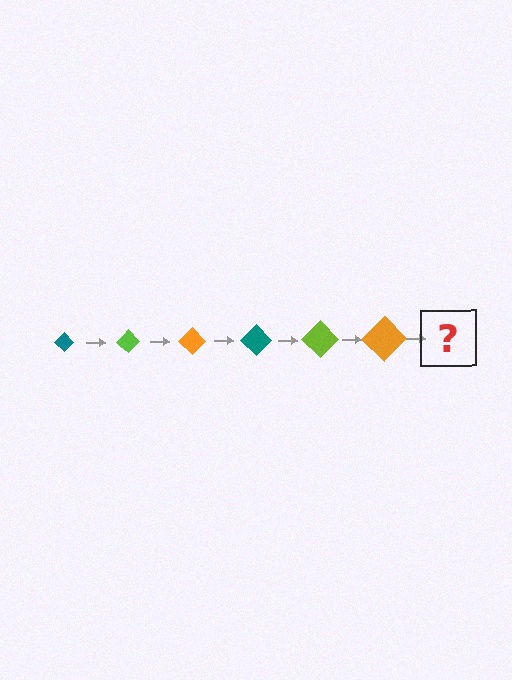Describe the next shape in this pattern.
It should be a teal diamond, larger than the previous one.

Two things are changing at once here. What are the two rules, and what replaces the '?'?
The two rules are that the diamond grows larger each step and the color cycles through teal, lime, and orange. The '?' should be a teal diamond, larger than the previous one.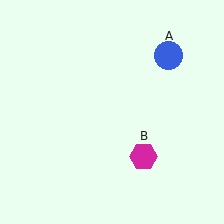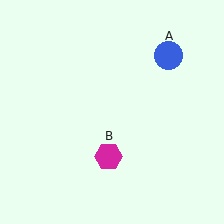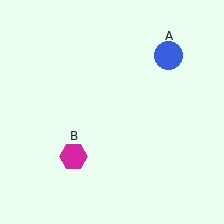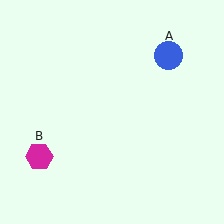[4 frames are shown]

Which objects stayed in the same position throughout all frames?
Blue circle (object A) remained stationary.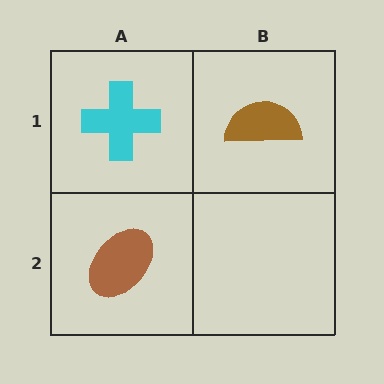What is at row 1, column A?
A cyan cross.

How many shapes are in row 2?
1 shape.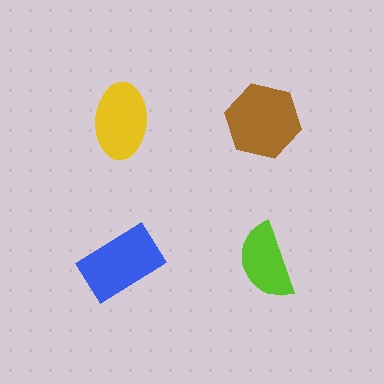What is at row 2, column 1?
A blue rectangle.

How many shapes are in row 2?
2 shapes.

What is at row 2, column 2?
A lime semicircle.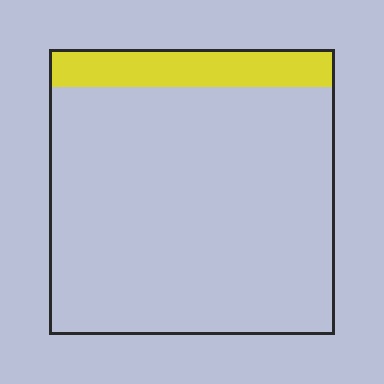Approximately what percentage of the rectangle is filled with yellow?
Approximately 15%.